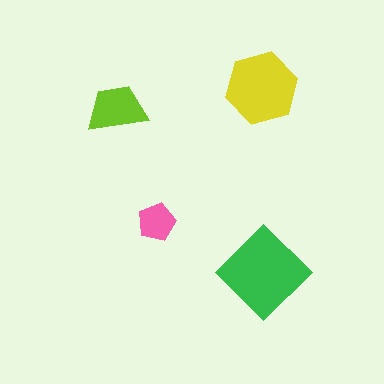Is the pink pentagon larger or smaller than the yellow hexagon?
Smaller.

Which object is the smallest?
The pink pentagon.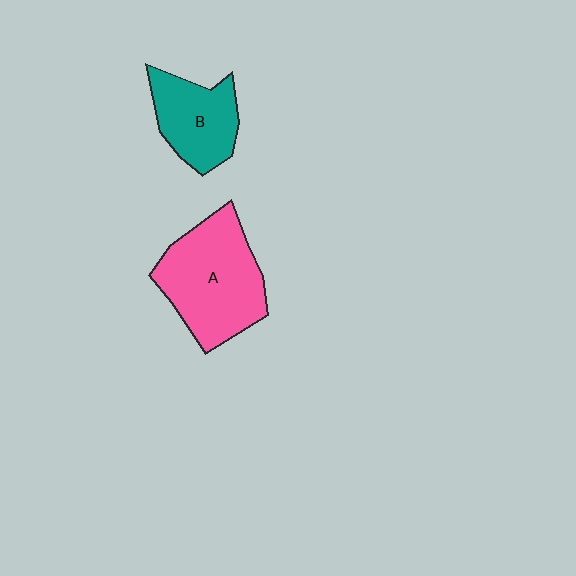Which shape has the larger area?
Shape A (pink).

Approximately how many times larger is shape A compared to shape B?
Approximately 1.6 times.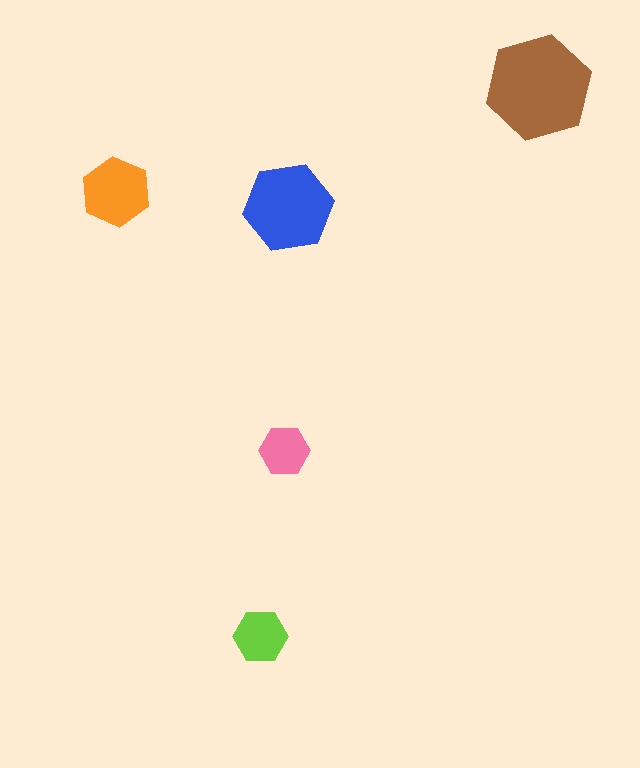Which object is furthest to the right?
The brown hexagon is rightmost.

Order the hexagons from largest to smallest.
the brown one, the blue one, the orange one, the lime one, the pink one.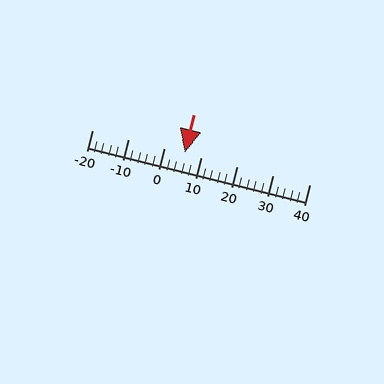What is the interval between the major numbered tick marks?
The major tick marks are spaced 10 units apart.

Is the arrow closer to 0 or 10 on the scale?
The arrow is closer to 10.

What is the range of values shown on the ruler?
The ruler shows values from -20 to 40.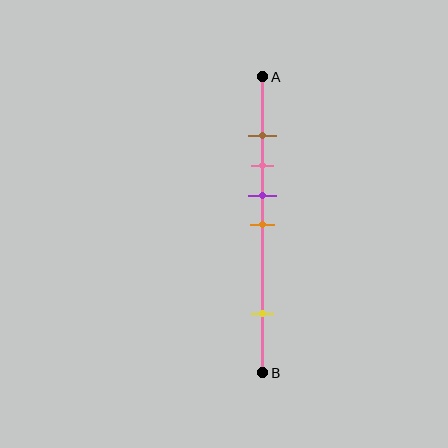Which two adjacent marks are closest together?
The brown and pink marks are the closest adjacent pair.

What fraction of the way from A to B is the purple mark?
The purple mark is approximately 40% (0.4) of the way from A to B.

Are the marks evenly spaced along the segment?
No, the marks are not evenly spaced.